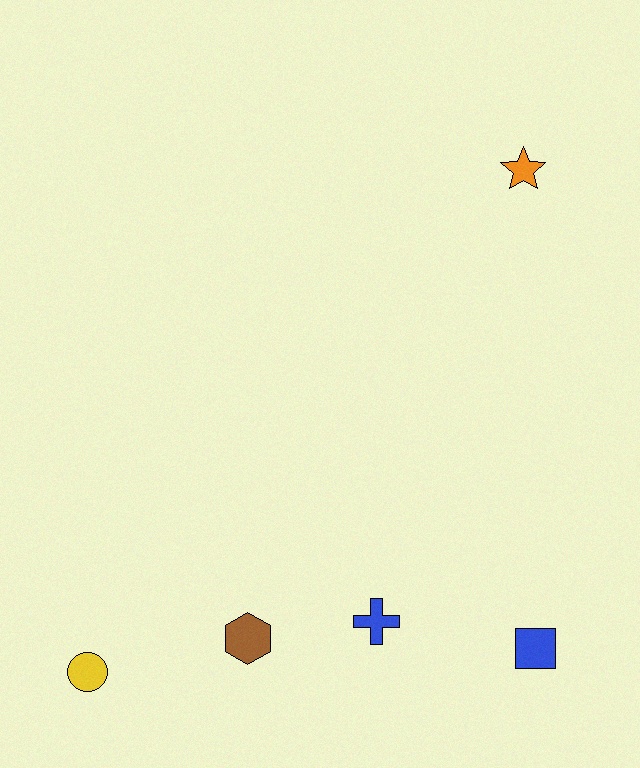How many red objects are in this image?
There are no red objects.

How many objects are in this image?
There are 5 objects.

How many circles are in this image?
There is 1 circle.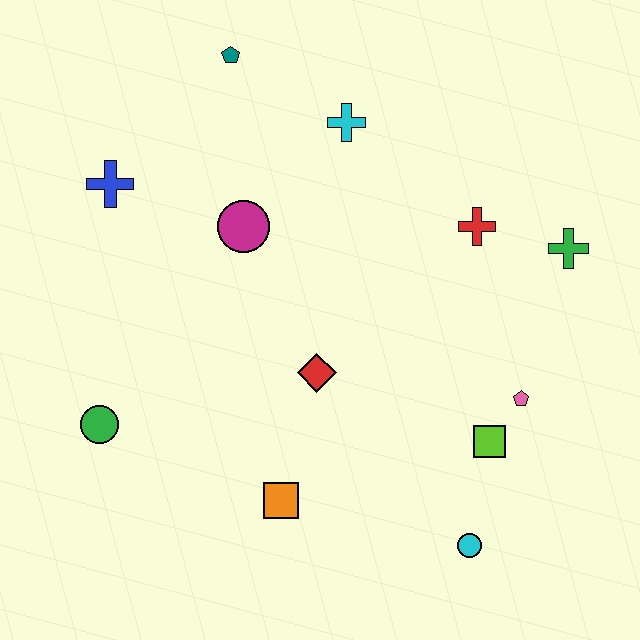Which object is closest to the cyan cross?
The teal pentagon is closest to the cyan cross.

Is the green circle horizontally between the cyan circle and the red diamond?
No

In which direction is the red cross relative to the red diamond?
The red cross is to the right of the red diamond.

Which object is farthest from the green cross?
The green circle is farthest from the green cross.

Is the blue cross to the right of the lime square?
No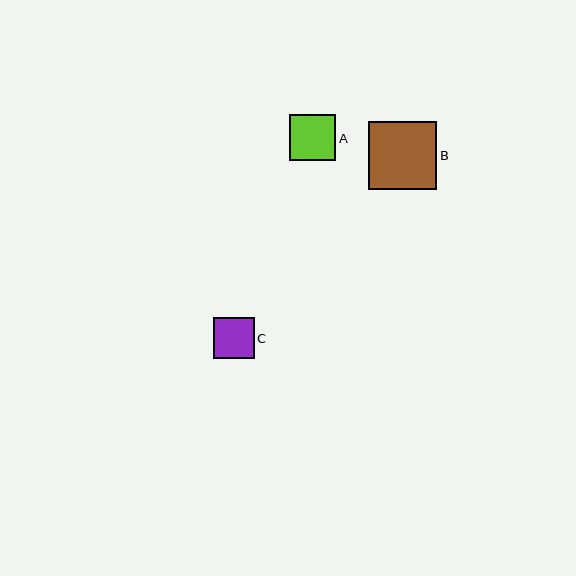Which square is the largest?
Square B is the largest with a size of approximately 68 pixels.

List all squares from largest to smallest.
From largest to smallest: B, A, C.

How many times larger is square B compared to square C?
Square B is approximately 1.7 times the size of square C.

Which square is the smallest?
Square C is the smallest with a size of approximately 41 pixels.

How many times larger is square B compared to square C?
Square B is approximately 1.7 times the size of square C.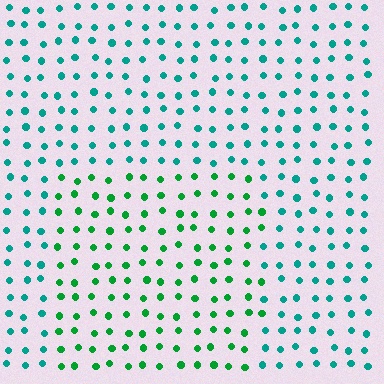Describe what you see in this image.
The image is filled with small teal elements in a uniform arrangement. A rectangle-shaped region is visible where the elements are tinted to a slightly different hue, forming a subtle color boundary.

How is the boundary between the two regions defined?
The boundary is defined purely by a slight shift in hue (about 36 degrees). Spacing, size, and orientation are identical on both sides.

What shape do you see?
I see a rectangle.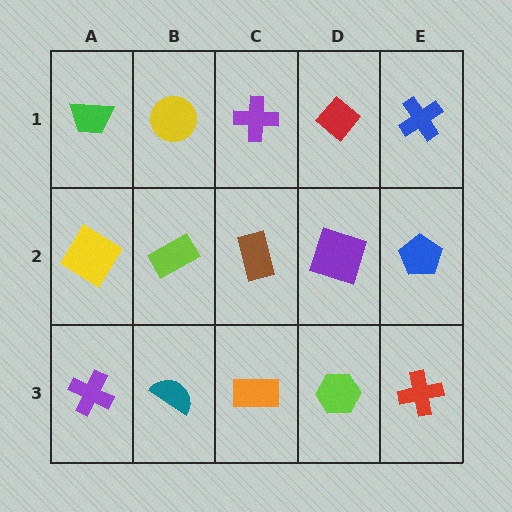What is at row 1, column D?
A red diamond.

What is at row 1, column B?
A yellow circle.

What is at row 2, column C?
A brown rectangle.